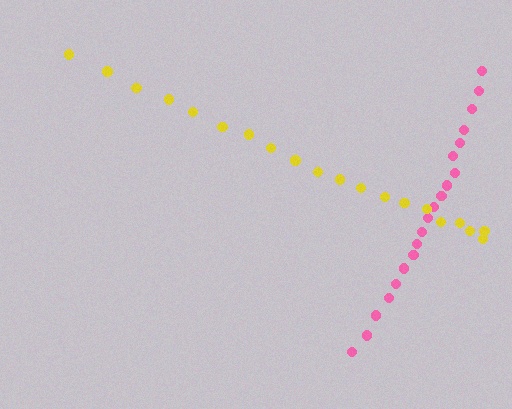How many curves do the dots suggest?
There are 2 distinct paths.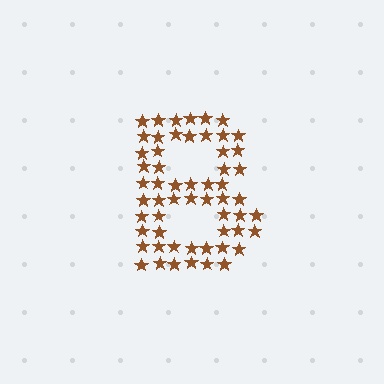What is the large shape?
The large shape is the letter B.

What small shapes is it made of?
It is made of small stars.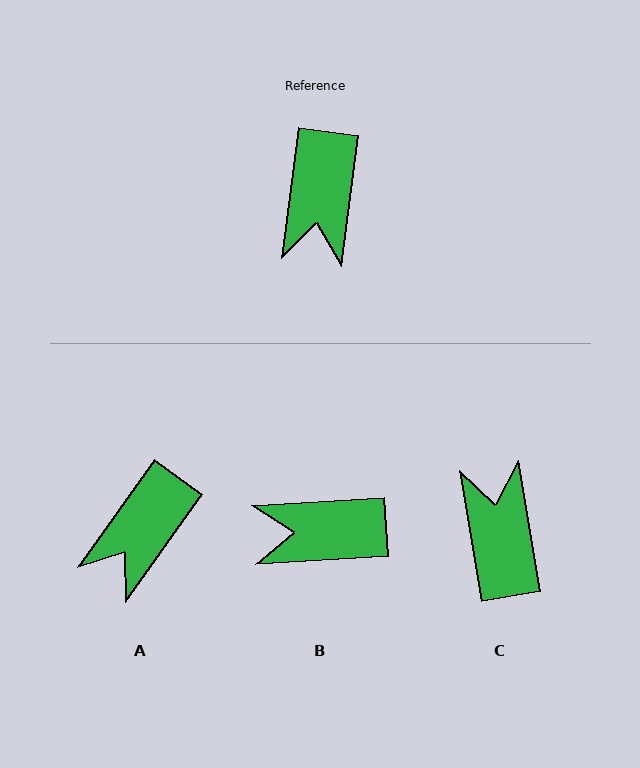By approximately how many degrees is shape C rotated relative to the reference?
Approximately 163 degrees clockwise.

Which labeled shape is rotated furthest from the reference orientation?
C, about 163 degrees away.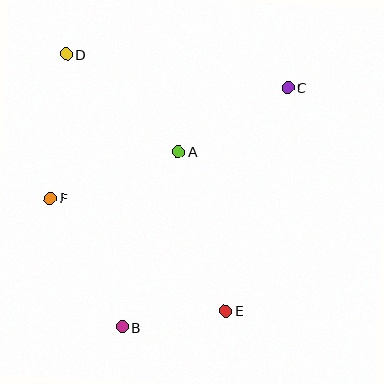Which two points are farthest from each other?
Points D and E are farthest from each other.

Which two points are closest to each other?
Points B and E are closest to each other.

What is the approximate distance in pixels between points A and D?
The distance between A and D is approximately 149 pixels.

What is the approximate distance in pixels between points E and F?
The distance between E and F is approximately 208 pixels.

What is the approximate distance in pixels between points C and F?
The distance between C and F is approximately 262 pixels.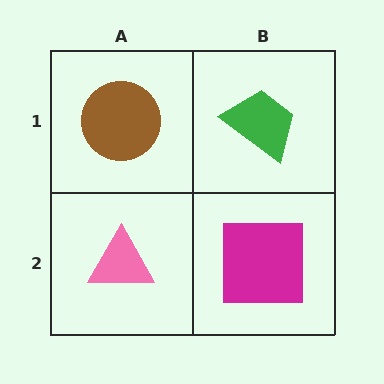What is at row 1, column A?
A brown circle.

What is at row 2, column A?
A pink triangle.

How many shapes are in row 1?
2 shapes.